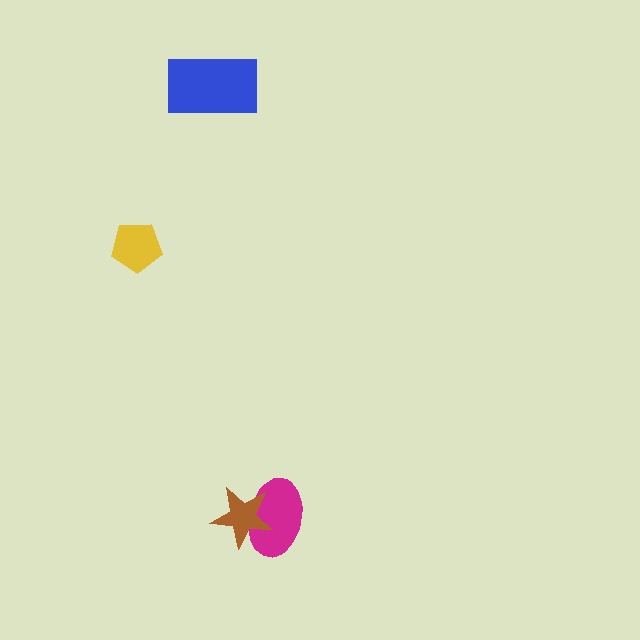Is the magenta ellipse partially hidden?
Yes, it is partially covered by another shape.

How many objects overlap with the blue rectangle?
0 objects overlap with the blue rectangle.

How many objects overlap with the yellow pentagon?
0 objects overlap with the yellow pentagon.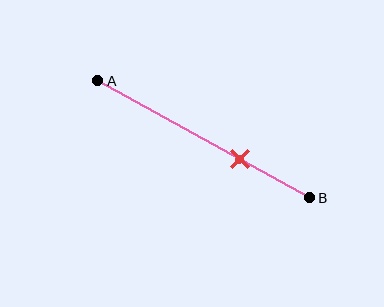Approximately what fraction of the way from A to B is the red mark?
The red mark is approximately 65% of the way from A to B.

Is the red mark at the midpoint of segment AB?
No, the mark is at about 65% from A, not at the 50% midpoint.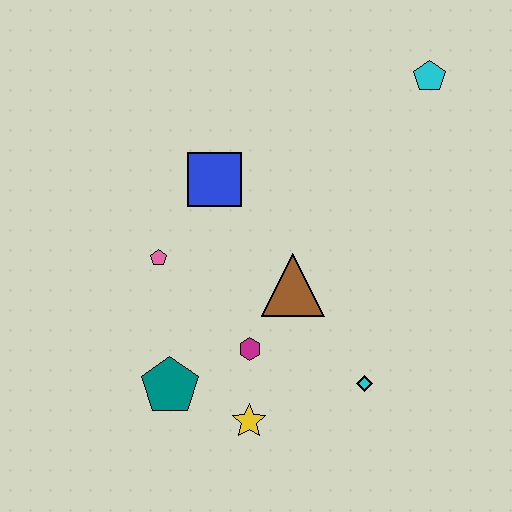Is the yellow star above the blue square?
No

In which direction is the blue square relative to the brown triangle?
The blue square is above the brown triangle.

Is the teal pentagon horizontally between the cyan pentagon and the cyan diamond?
No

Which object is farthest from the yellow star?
The cyan pentagon is farthest from the yellow star.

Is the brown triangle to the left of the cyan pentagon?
Yes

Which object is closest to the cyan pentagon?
The blue square is closest to the cyan pentagon.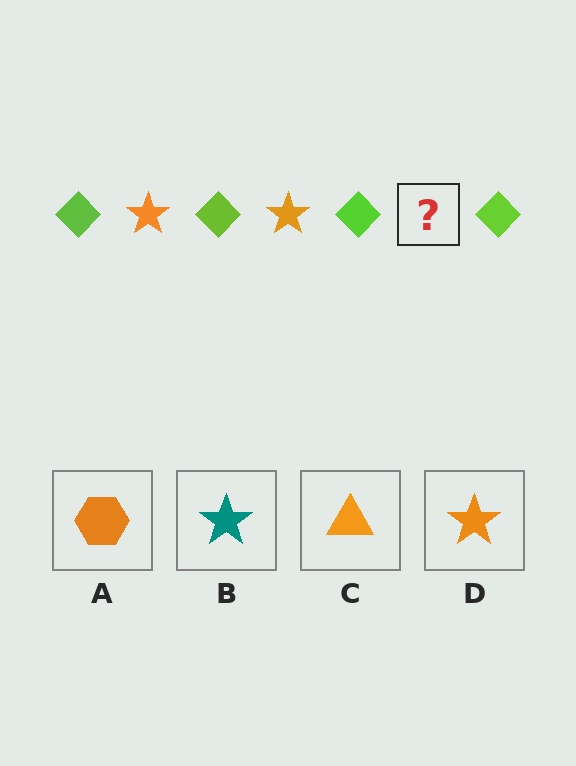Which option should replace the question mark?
Option D.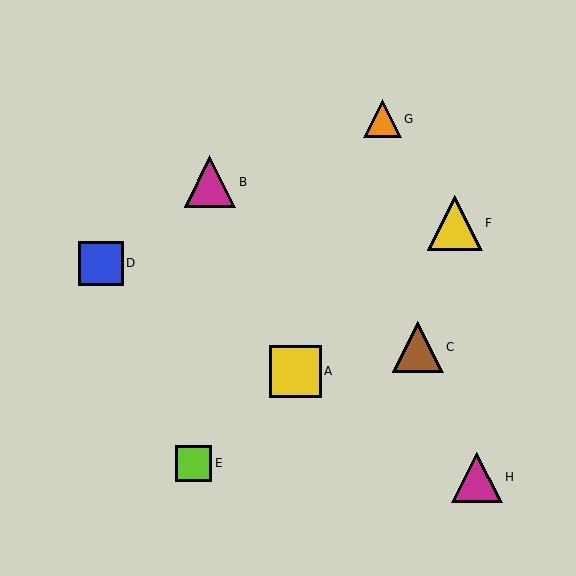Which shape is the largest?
The yellow triangle (labeled F) is the largest.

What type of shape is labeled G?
Shape G is an orange triangle.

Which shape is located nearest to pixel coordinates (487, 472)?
The magenta triangle (labeled H) at (477, 477) is nearest to that location.